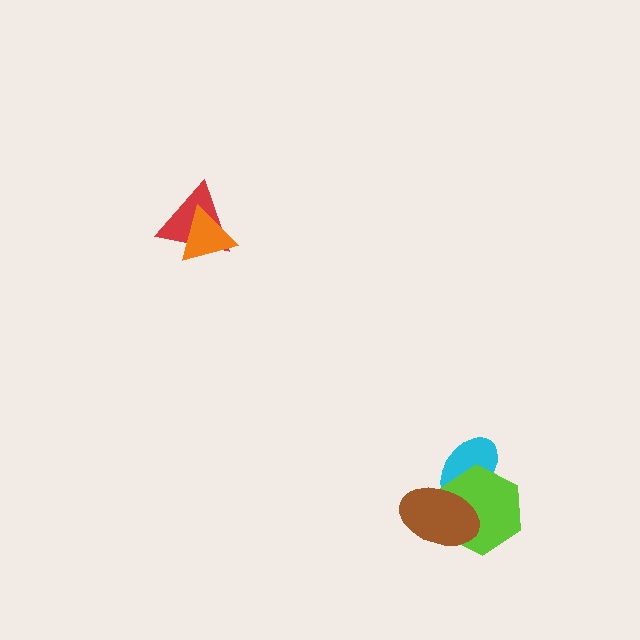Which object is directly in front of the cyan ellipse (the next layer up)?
The lime hexagon is directly in front of the cyan ellipse.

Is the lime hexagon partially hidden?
Yes, it is partially covered by another shape.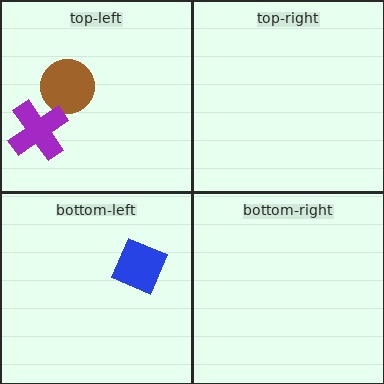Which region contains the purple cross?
The top-left region.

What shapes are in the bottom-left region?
The blue diamond.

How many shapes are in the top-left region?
2.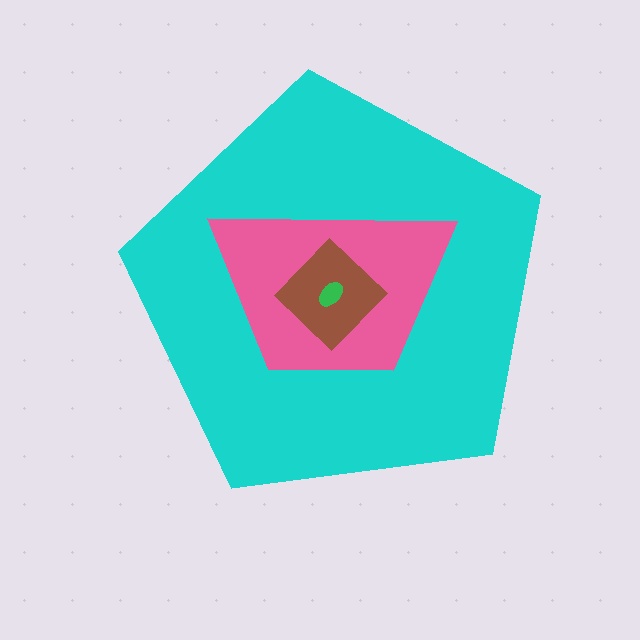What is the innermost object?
The green ellipse.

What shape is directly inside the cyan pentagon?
The pink trapezoid.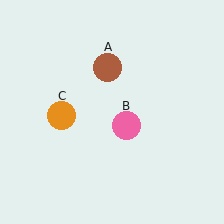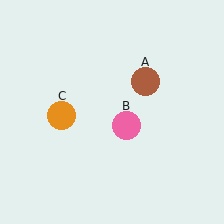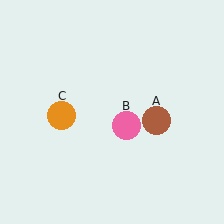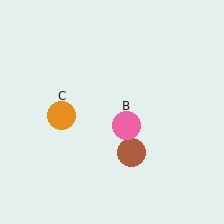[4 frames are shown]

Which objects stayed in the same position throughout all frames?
Pink circle (object B) and orange circle (object C) remained stationary.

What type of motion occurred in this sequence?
The brown circle (object A) rotated clockwise around the center of the scene.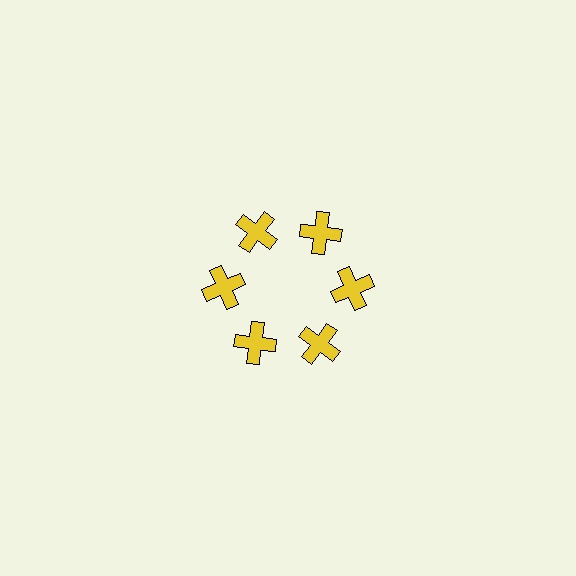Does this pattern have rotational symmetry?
Yes, this pattern has 6-fold rotational symmetry. It looks the same after rotating 60 degrees around the center.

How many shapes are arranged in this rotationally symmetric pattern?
There are 6 shapes, arranged in 6 groups of 1.